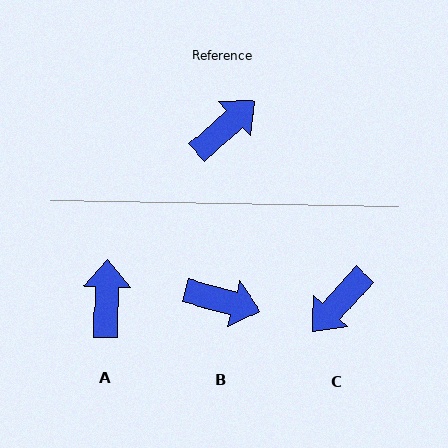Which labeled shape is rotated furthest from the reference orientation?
C, about 174 degrees away.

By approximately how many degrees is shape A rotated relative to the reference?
Approximately 47 degrees counter-clockwise.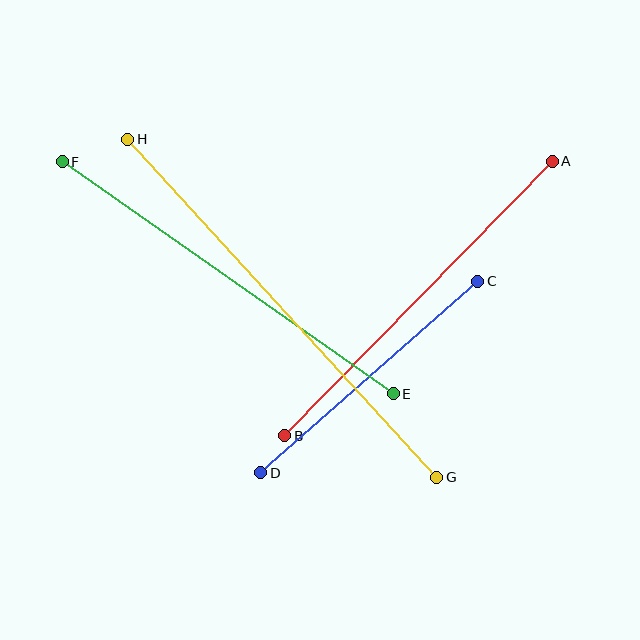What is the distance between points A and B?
The distance is approximately 383 pixels.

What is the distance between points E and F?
The distance is approximately 404 pixels.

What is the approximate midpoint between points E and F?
The midpoint is at approximately (228, 278) pixels.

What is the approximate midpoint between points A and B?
The midpoint is at approximately (418, 299) pixels.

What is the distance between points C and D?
The distance is approximately 290 pixels.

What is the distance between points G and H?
The distance is approximately 458 pixels.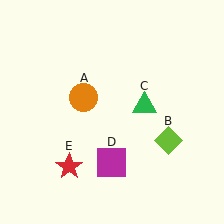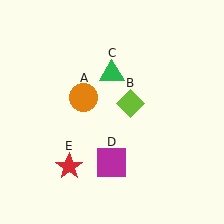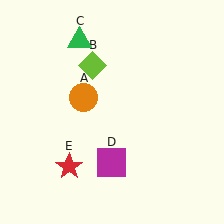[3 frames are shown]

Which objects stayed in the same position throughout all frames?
Orange circle (object A) and magenta square (object D) and red star (object E) remained stationary.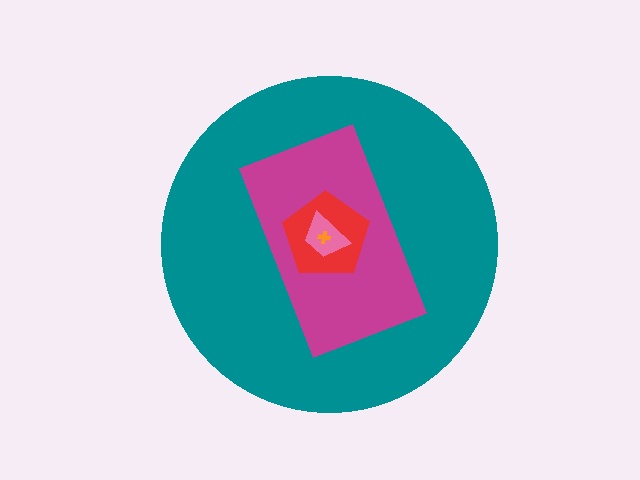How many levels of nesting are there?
5.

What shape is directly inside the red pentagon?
The pink trapezoid.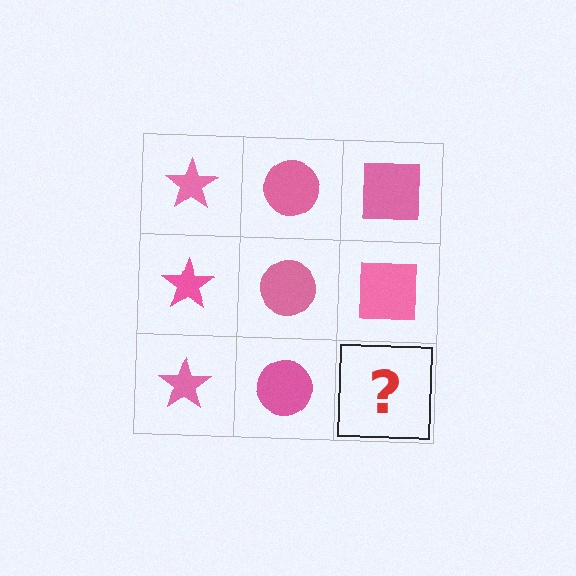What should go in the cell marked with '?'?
The missing cell should contain a pink square.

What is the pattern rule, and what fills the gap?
The rule is that each column has a consistent shape. The gap should be filled with a pink square.